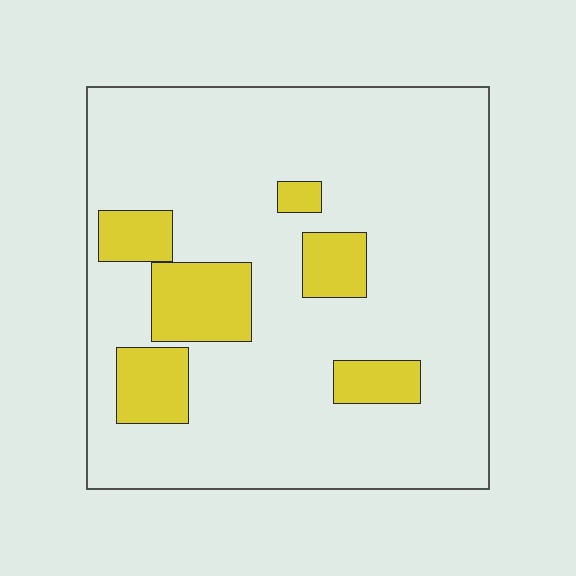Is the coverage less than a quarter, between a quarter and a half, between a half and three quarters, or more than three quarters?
Less than a quarter.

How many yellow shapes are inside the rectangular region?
6.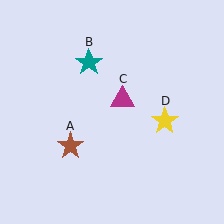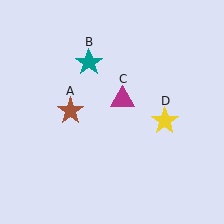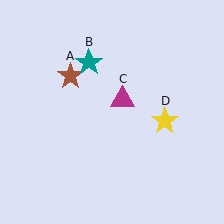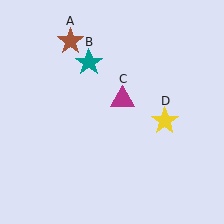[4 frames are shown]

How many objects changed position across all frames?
1 object changed position: brown star (object A).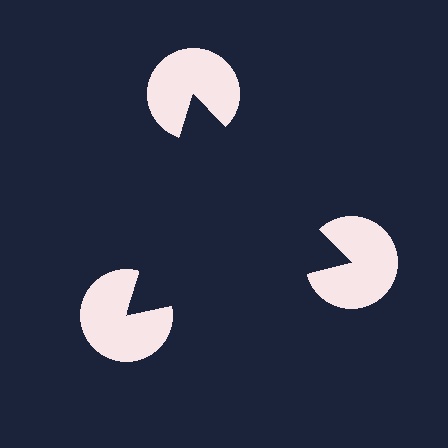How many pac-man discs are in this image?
There are 3 — one at each vertex of the illusory triangle.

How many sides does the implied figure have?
3 sides.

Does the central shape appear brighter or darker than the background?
It typically appears slightly darker than the background, even though no actual brightness change is drawn.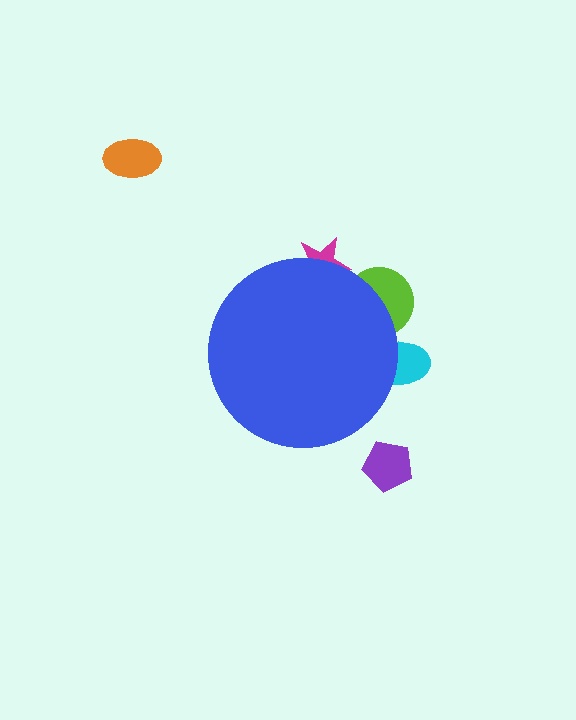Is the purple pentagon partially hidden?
No, the purple pentagon is fully visible.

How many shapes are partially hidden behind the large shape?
3 shapes are partially hidden.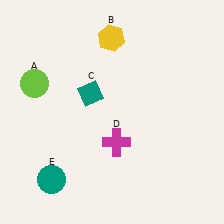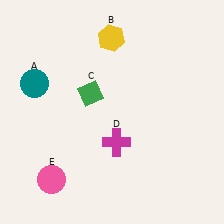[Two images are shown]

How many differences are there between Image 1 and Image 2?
There are 3 differences between the two images.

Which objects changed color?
A changed from lime to teal. C changed from teal to green. E changed from teal to pink.